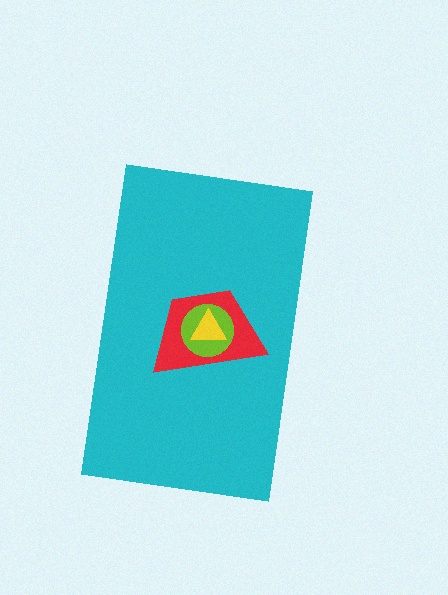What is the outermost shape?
The cyan rectangle.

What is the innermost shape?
The yellow triangle.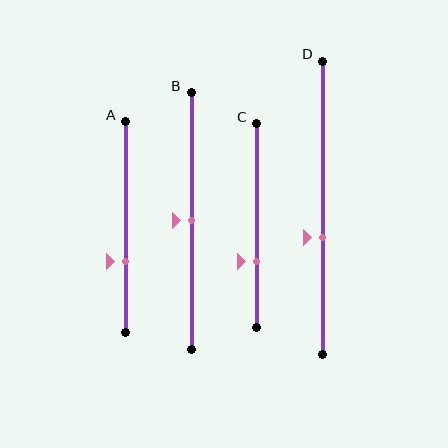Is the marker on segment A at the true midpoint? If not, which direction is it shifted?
No, the marker on segment A is shifted downward by about 16% of the segment length.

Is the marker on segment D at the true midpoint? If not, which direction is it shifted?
No, the marker on segment D is shifted downward by about 10% of the segment length.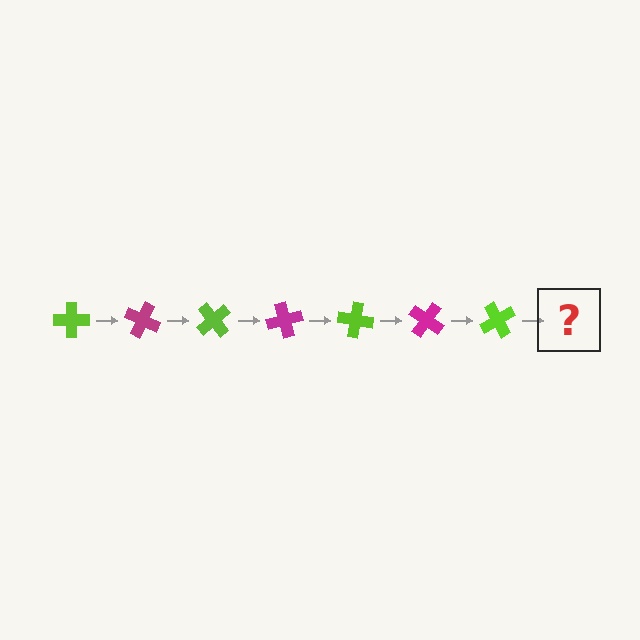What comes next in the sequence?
The next element should be a magenta cross, rotated 175 degrees from the start.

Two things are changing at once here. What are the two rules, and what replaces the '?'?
The two rules are that it rotates 25 degrees each step and the color cycles through lime and magenta. The '?' should be a magenta cross, rotated 175 degrees from the start.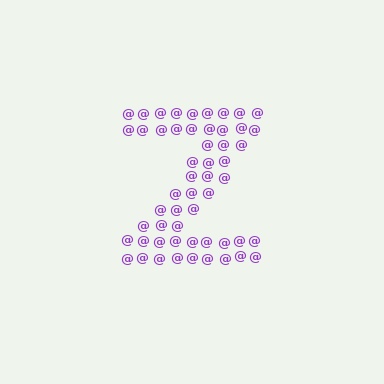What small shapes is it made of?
It is made of small at signs.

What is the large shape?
The large shape is the letter Z.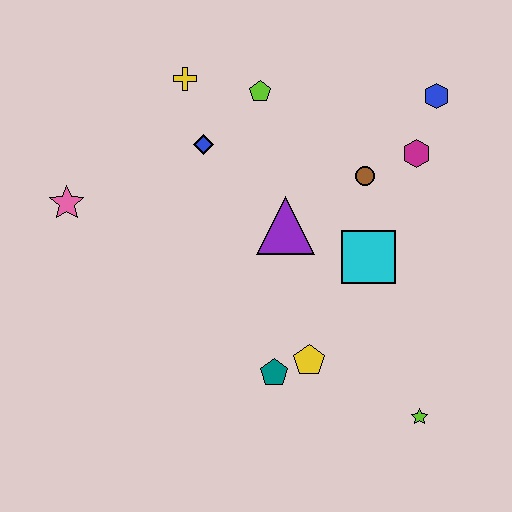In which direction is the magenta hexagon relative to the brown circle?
The magenta hexagon is to the right of the brown circle.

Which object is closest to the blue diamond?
The yellow cross is closest to the blue diamond.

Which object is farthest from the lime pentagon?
The lime star is farthest from the lime pentagon.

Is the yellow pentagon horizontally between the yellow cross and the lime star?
Yes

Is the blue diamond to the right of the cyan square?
No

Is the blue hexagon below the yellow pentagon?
No